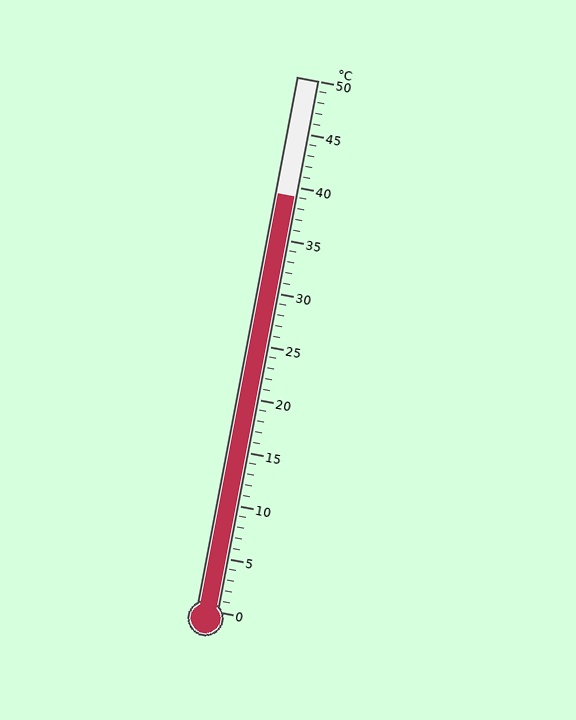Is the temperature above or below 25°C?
The temperature is above 25°C.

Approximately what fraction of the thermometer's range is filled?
The thermometer is filled to approximately 80% of its range.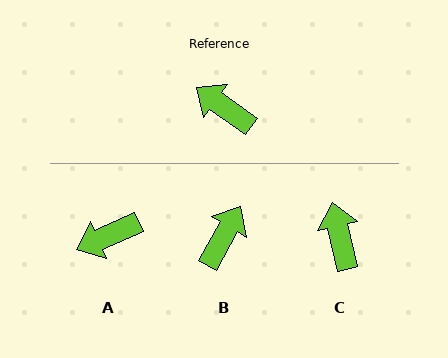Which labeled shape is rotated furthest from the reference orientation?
B, about 84 degrees away.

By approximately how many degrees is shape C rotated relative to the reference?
Approximately 42 degrees clockwise.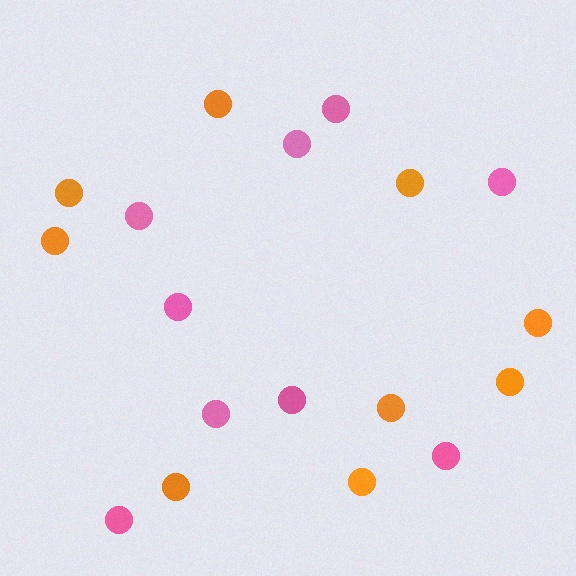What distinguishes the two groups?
There are 2 groups: one group of orange circles (9) and one group of pink circles (9).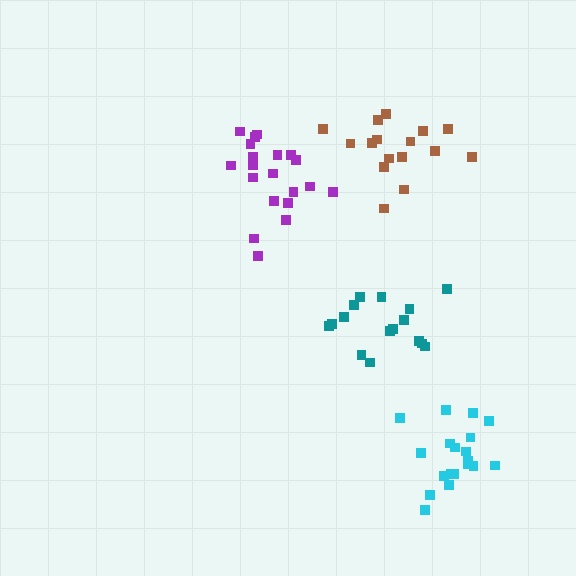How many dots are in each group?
Group 1: 20 dots, Group 2: 16 dots, Group 3: 20 dots, Group 4: 16 dots (72 total).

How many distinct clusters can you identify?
There are 4 distinct clusters.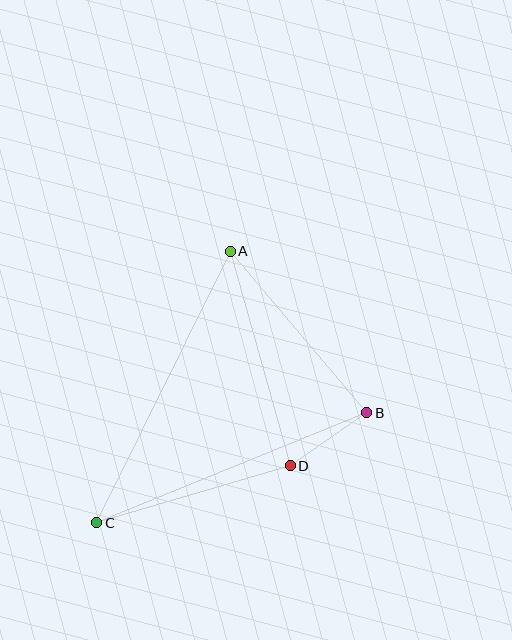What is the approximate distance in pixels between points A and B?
The distance between A and B is approximately 212 pixels.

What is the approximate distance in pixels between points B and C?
The distance between B and C is approximately 292 pixels.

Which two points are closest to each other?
Points B and D are closest to each other.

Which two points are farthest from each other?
Points A and C are farthest from each other.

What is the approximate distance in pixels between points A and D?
The distance between A and D is approximately 223 pixels.